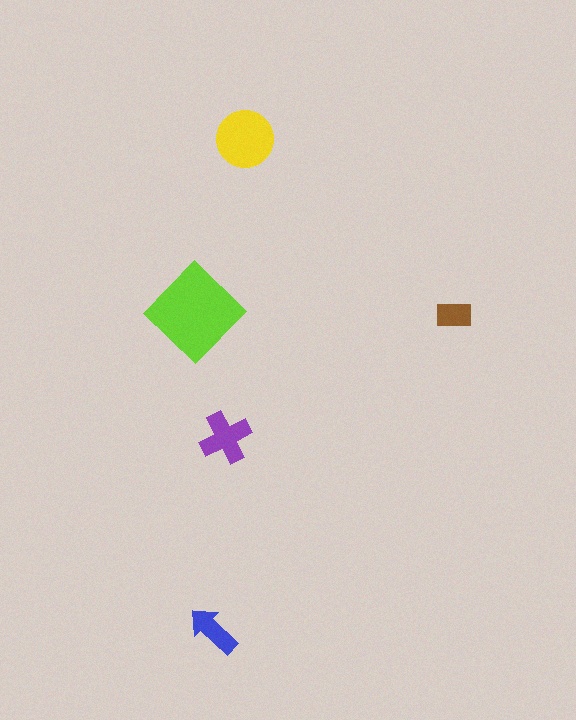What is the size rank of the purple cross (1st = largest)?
3rd.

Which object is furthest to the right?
The brown rectangle is rightmost.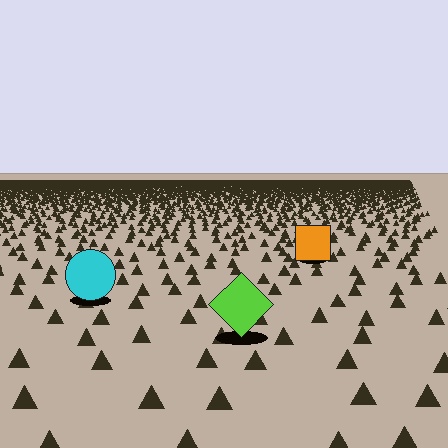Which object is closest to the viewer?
The lime diamond is closest. The texture marks near it are larger and more spread out.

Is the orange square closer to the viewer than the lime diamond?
No. The lime diamond is closer — you can tell from the texture gradient: the ground texture is coarser near it.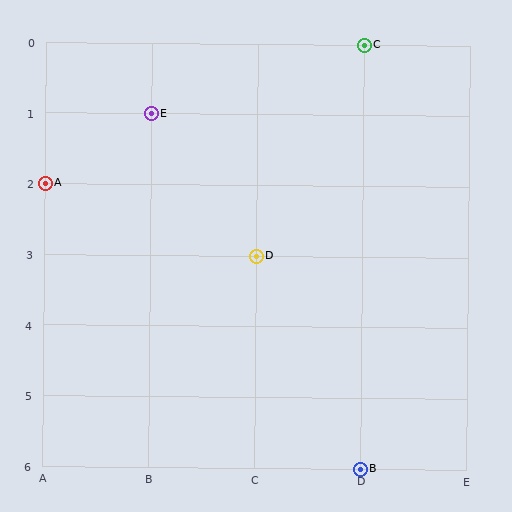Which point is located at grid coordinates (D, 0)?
Point C is at (D, 0).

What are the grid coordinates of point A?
Point A is at grid coordinates (A, 2).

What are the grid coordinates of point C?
Point C is at grid coordinates (D, 0).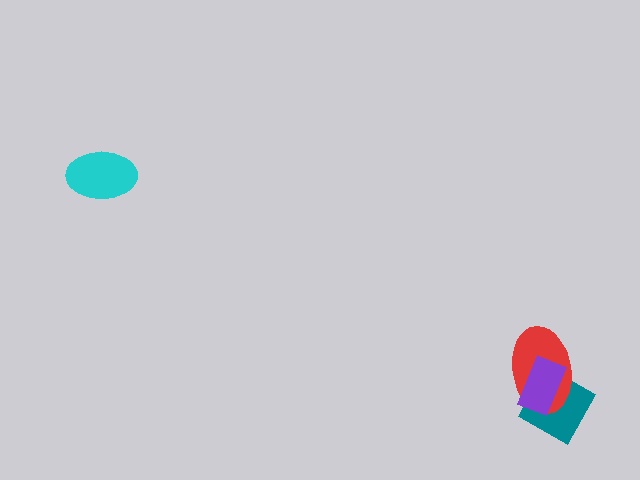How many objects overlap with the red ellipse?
2 objects overlap with the red ellipse.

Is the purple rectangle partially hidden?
No, no other shape covers it.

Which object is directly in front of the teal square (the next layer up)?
The red ellipse is directly in front of the teal square.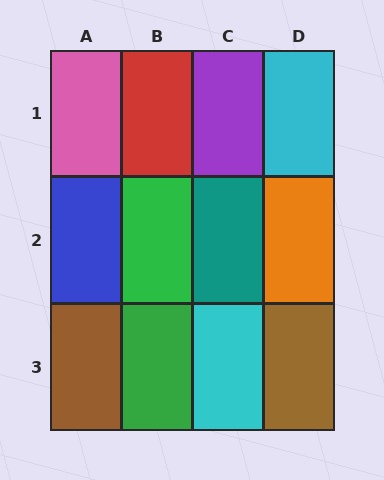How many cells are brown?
2 cells are brown.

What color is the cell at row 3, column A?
Brown.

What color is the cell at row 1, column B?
Red.